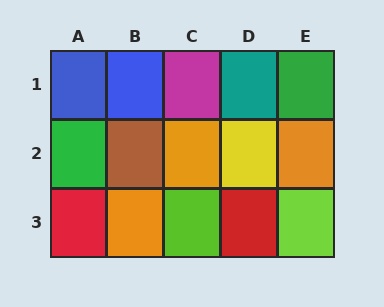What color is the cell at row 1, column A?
Blue.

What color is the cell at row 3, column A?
Red.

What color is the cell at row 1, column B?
Blue.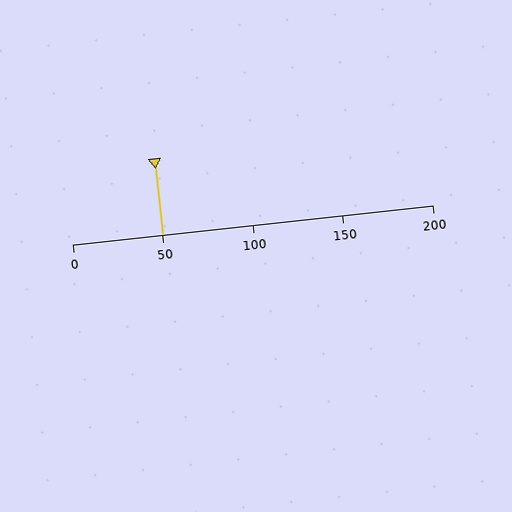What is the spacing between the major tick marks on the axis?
The major ticks are spaced 50 apart.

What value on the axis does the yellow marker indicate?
The marker indicates approximately 50.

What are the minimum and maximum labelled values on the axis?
The axis runs from 0 to 200.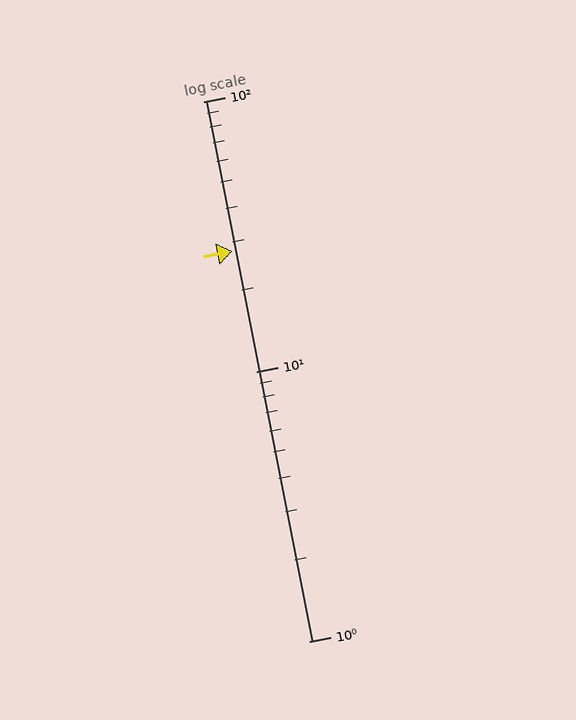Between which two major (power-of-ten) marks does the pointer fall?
The pointer is between 10 and 100.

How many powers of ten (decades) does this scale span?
The scale spans 2 decades, from 1 to 100.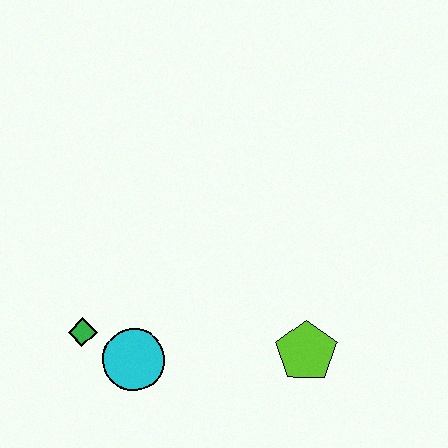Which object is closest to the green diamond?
The cyan circle is closest to the green diamond.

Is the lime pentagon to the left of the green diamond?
No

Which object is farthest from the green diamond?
The lime pentagon is farthest from the green diamond.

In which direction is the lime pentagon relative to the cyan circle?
The lime pentagon is to the right of the cyan circle.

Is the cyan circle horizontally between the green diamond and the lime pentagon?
Yes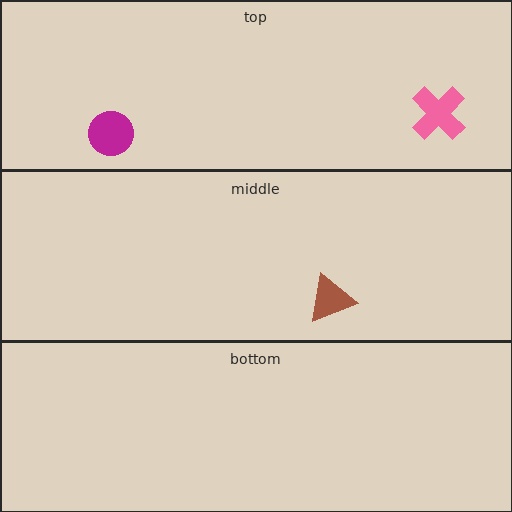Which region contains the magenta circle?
The top region.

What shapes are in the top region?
The magenta circle, the pink cross.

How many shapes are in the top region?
2.